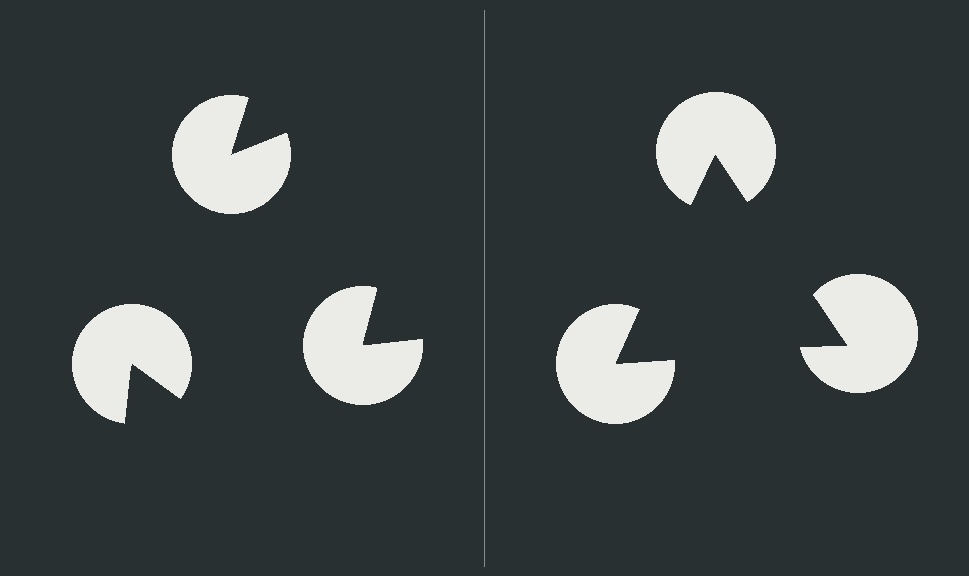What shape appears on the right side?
An illusory triangle.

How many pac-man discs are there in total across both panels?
6 — 3 on each side.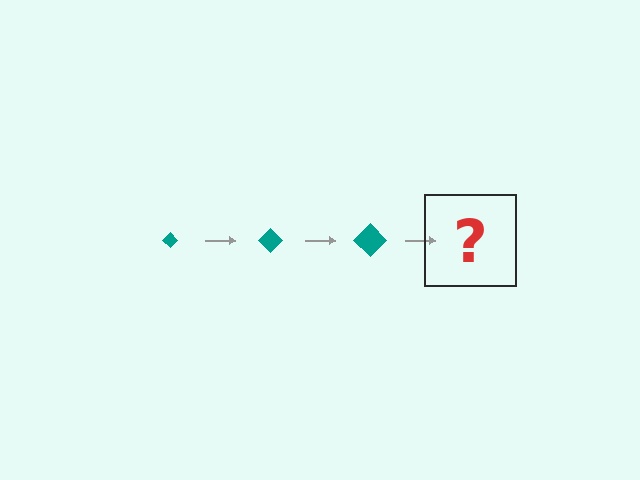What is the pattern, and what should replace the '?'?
The pattern is that the diamond gets progressively larger each step. The '?' should be a teal diamond, larger than the previous one.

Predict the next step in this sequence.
The next step is a teal diamond, larger than the previous one.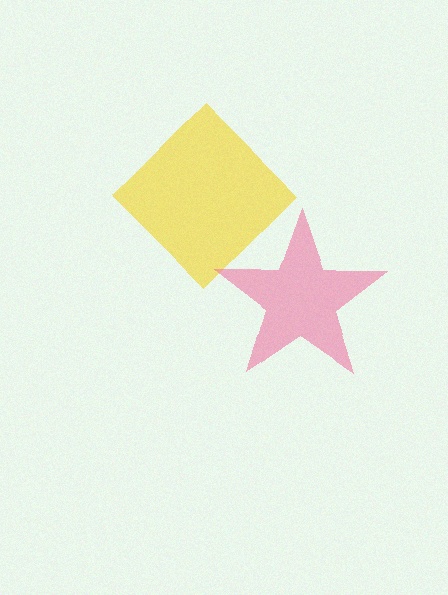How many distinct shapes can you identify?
There are 2 distinct shapes: a yellow diamond, a pink star.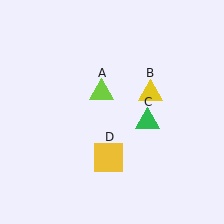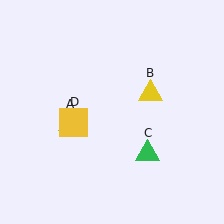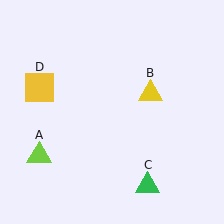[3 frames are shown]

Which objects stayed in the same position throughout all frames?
Yellow triangle (object B) remained stationary.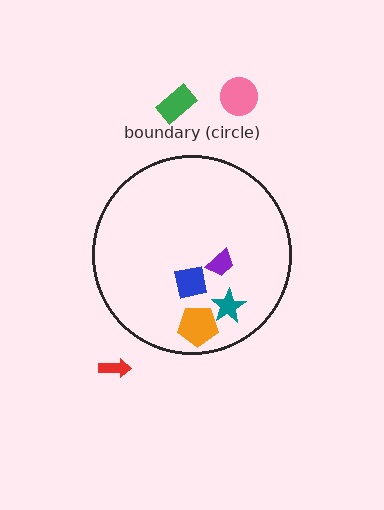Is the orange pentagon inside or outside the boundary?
Inside.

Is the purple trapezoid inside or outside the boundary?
Inside.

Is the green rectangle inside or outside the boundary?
Outside.